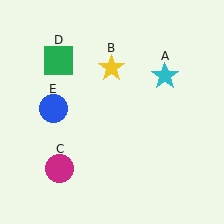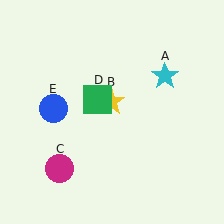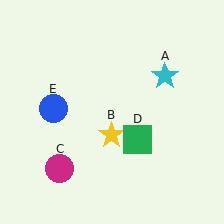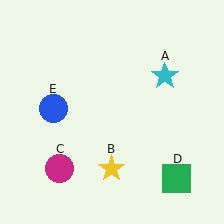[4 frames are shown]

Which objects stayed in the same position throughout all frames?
Cyan star (object A) and magenta circle (object C) and blue circle (object E) remained stationary.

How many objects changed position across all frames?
2 objects changed position: yellow star (object B), green square (object D).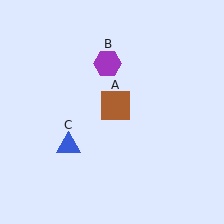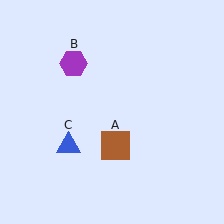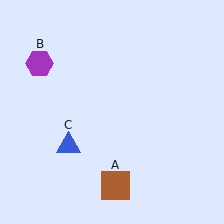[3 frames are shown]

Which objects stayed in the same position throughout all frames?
Blue triangle (object C) remained stationary.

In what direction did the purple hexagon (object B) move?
The purple hexagon (object B) moved left.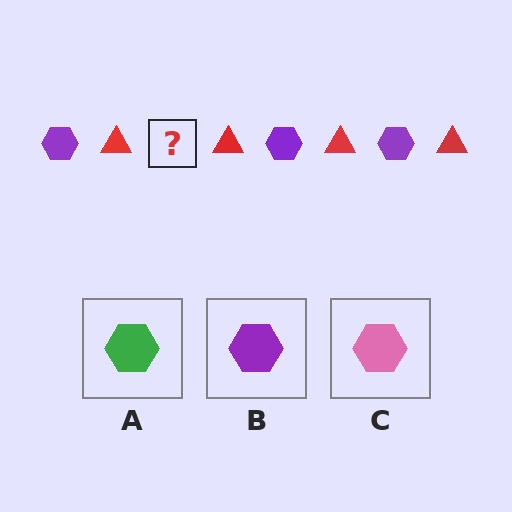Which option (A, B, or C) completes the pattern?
B.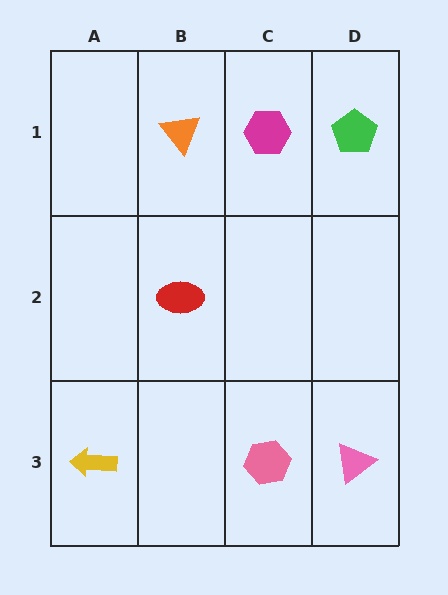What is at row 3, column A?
A yellow arrow.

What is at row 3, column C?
A pink hexagon.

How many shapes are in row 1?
3 shapes.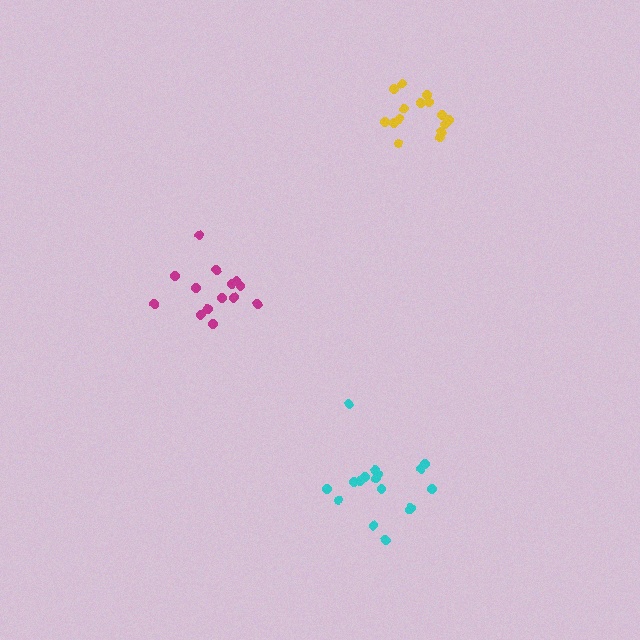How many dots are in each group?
Group 1: 14 dots, Group 2: 17 dots, Group 3: 15 dots (46 total).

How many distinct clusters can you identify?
There are 3 distinct clusters.